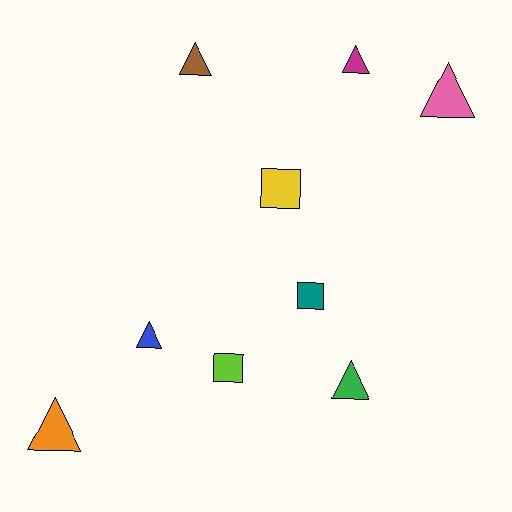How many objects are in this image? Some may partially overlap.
There are 9 objects.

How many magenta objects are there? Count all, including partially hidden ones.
There is 1 magenta object.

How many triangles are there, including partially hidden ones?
There are 6 triangles.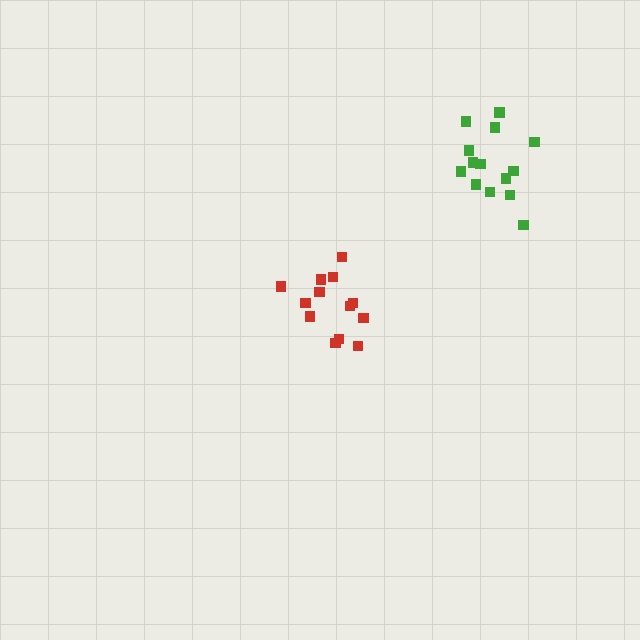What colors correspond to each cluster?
The clusters are colored: red, green.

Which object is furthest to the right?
The green cluster is rightmost.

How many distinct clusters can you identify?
There are 2 distinct clusters.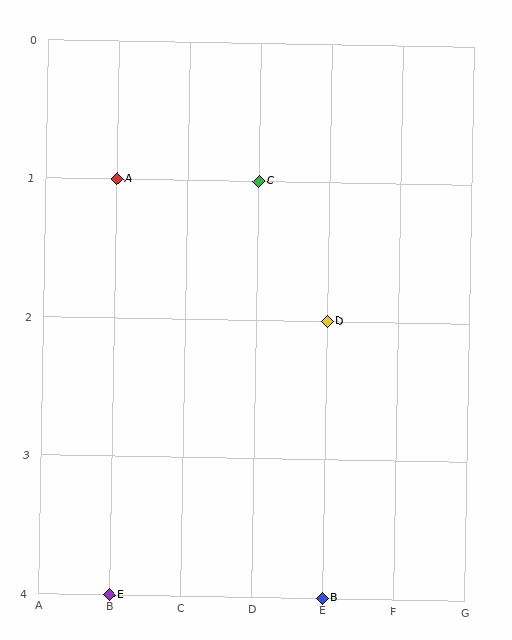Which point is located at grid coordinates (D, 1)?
Point C is at (D, 1).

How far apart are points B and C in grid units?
Points B and C are 1 column and 3 rows apart (about 3.2 grid units diagonally).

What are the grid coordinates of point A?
Point A is at grid coordinates (B, 1).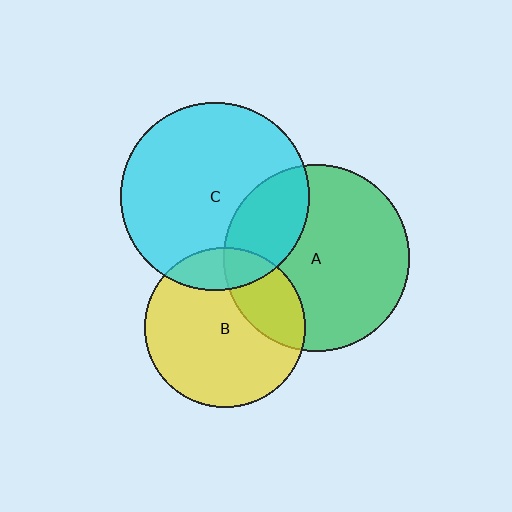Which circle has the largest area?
Circle C (cyan).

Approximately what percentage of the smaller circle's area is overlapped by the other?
Approximately 25%.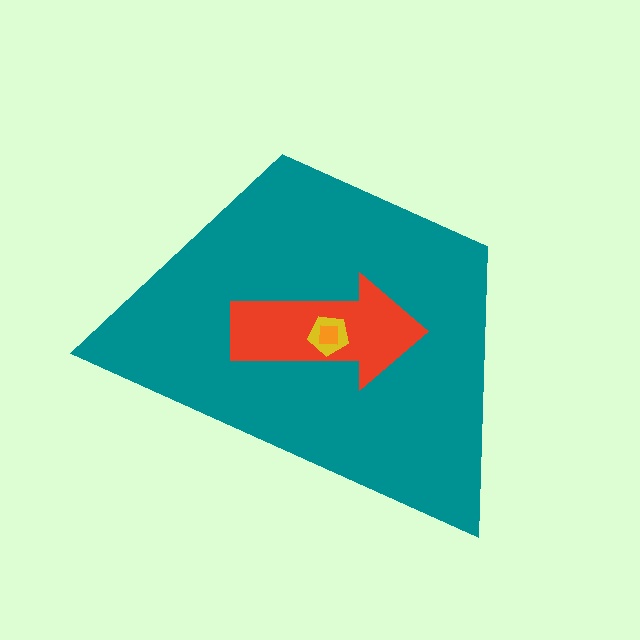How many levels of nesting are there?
4.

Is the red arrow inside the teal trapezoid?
Yes.